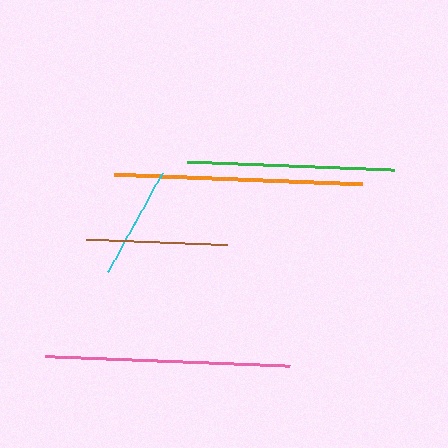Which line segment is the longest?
The orange line is the longest at approximately 248 pixels.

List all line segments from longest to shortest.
From longest to shortest: orange, pink, green, brown, cyan.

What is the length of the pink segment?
The pink segment is approximately 245 pixels long.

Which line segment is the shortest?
The cyan line is the shortest at approximately 113 pixels.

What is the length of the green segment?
The green segment is approximately 207 pixels long.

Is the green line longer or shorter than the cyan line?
The green line is longer than the cyan line.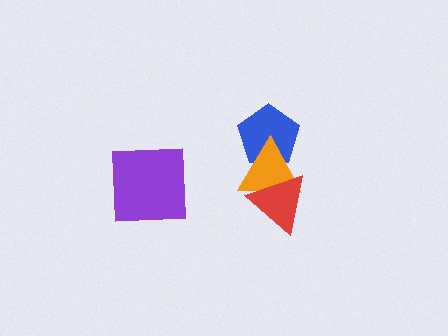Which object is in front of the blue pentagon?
The orange triangle is in front of the blue pentagon.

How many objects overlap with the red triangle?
1 object overlaps with the red triangle.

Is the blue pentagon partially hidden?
Yes, it is partially covered by another shape.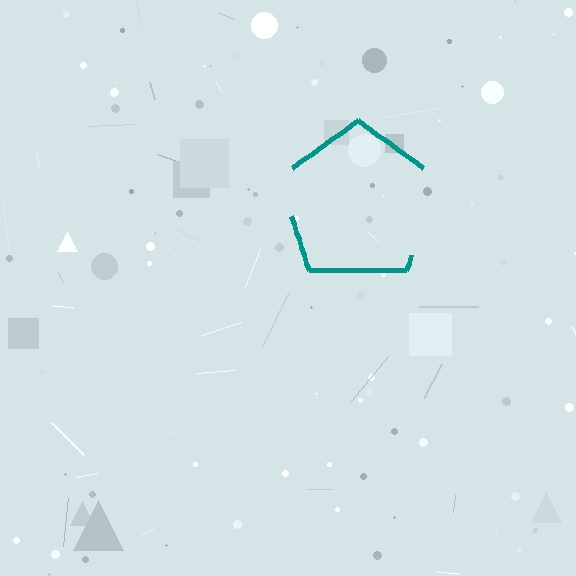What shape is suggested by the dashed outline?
The dashed outline suggests a pentagon.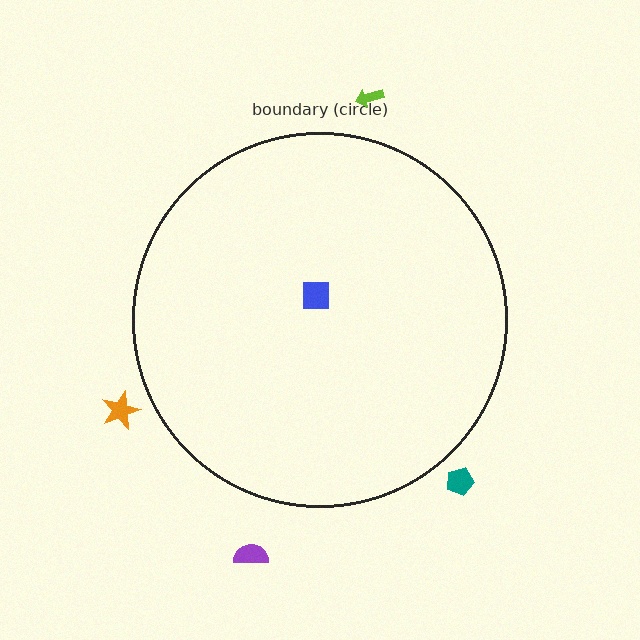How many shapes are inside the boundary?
1 inside, 4 outside.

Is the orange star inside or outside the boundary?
Outside.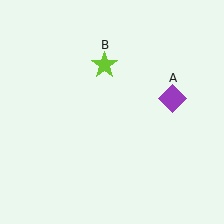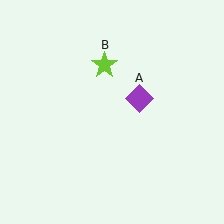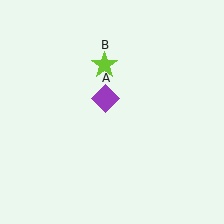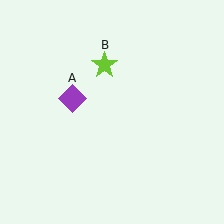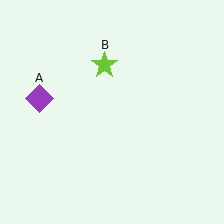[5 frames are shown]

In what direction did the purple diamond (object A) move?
The purple diamond (object A) moved left.